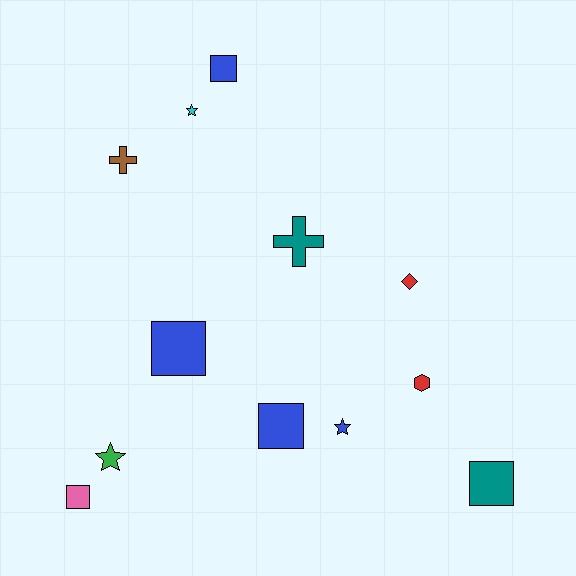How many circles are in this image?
There are no circles.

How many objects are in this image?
There are 12 objects.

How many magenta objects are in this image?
There are no magenta objects.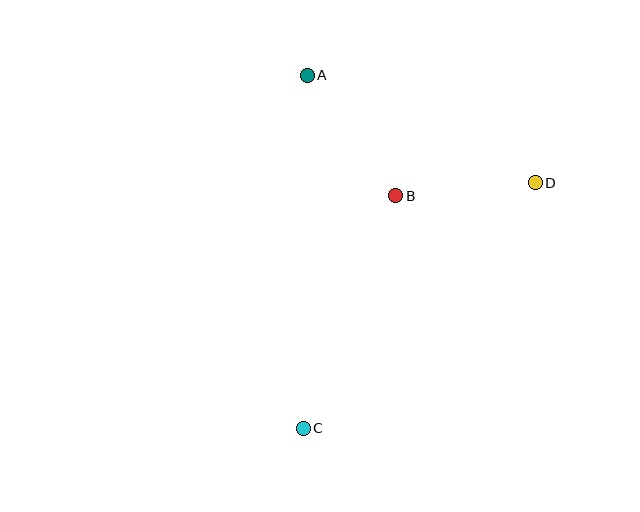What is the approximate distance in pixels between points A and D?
The distance between A and D is approximately 252 pixels.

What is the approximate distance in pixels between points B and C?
The distance between B and C is approximately 250 pixels.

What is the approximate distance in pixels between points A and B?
The distance between A and B is approximately 149 pixels.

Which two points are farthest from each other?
Points A and C are farthest from each other.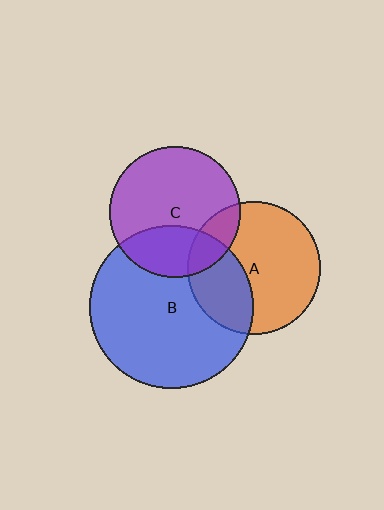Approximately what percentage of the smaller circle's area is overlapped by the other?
Approximately 35%.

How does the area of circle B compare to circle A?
Approximately 1.5 times.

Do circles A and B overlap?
Yes.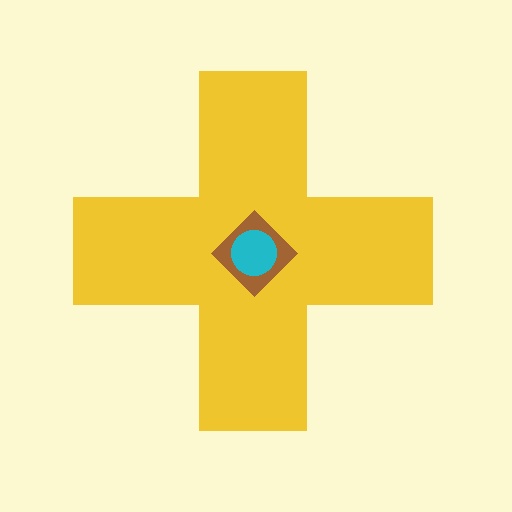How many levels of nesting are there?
3.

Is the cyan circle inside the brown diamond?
Yes.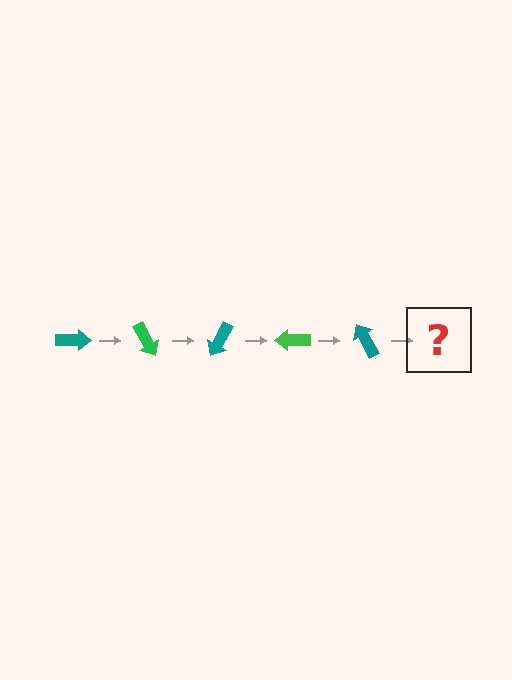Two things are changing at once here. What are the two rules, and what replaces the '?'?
The two rules are that it rotates 60 degrees each step and the color cycles through teal and green. The '?' should be a green arrow, rotated 300 degrees from the start.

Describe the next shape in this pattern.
It should be a green arrow, rotated 300 degrees from the start.